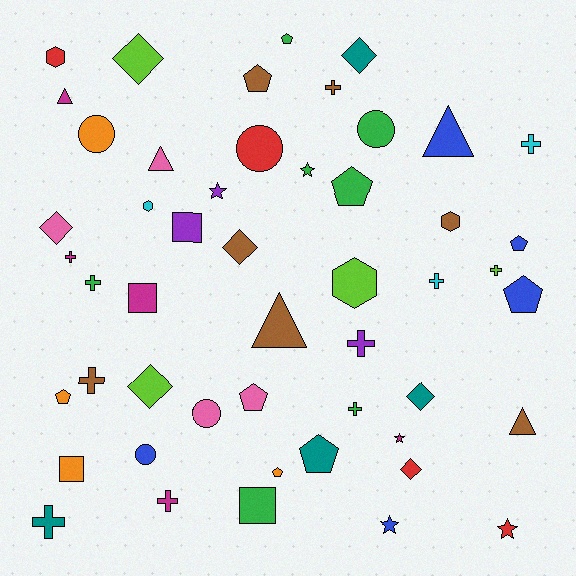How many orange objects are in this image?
There are 4 orange objects.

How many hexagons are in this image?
There are 4 hexagons.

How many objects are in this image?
There are 50 objects.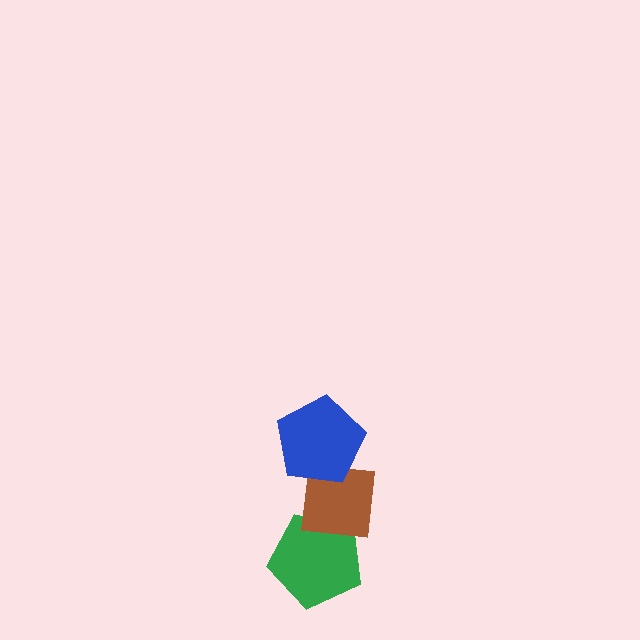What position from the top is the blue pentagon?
The blue pentagon is 1st from the top.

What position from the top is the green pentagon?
The green pentagon is 3rd from the top.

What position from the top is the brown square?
The brown square is 2nd from the top.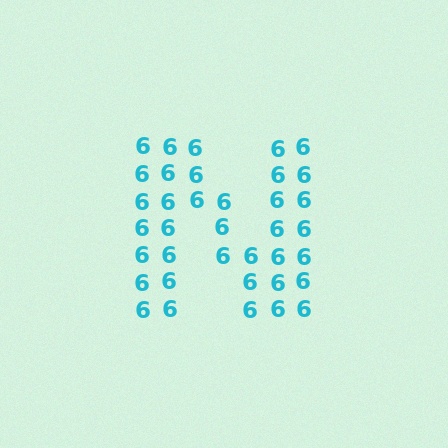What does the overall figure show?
The overall figure shows the letter N.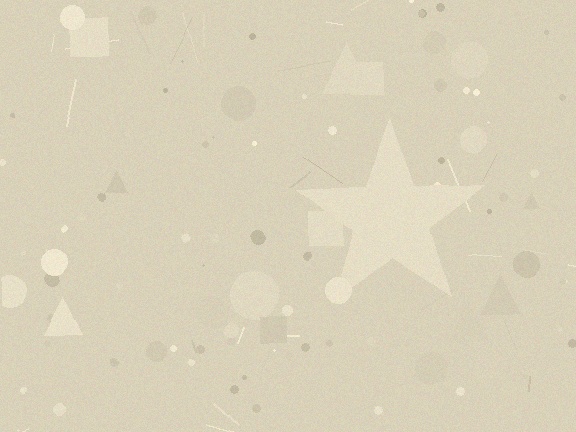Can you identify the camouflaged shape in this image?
The camouflaged shape is a star.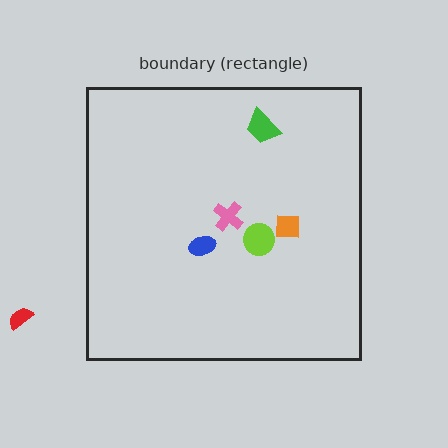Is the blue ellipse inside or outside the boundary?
Inside.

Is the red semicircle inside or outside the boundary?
Outside.